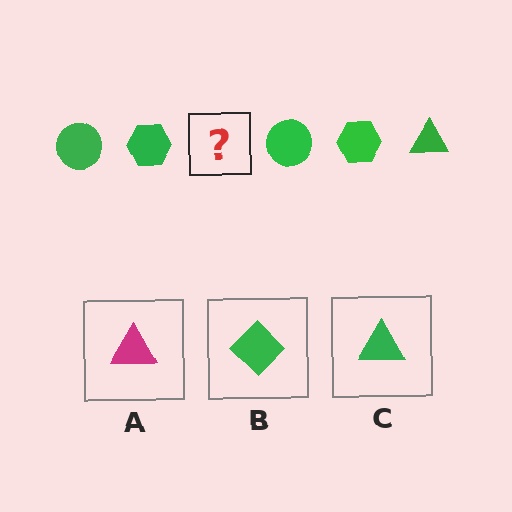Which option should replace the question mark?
Option C.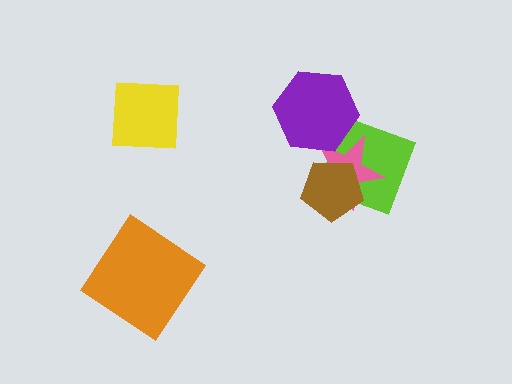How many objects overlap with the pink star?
3 objects overlap with the pink star.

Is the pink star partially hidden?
Yes, it is partially covered by another shape.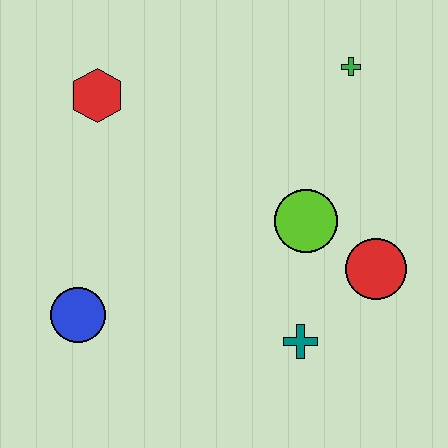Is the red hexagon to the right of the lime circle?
No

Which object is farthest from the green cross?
The blue circle is farthest from the green cross.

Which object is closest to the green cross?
The lime circle is closest to the green cross.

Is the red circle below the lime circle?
Yes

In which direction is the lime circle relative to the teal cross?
The lime circle is above the teal cross.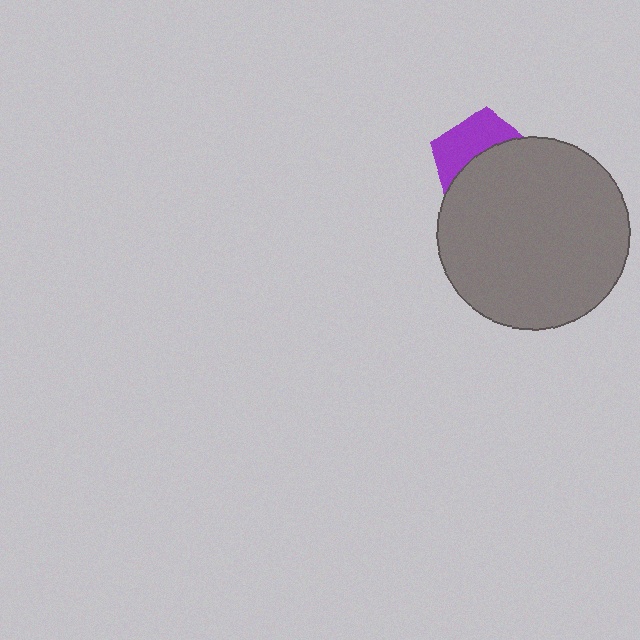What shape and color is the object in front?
The object in front is a gray circle.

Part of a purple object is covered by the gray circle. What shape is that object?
It is a pentagon.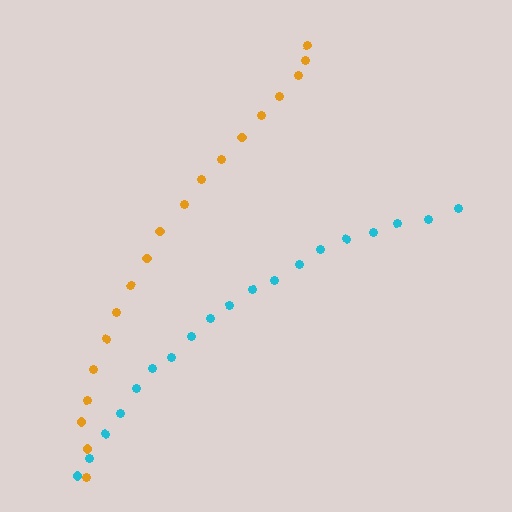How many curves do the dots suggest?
There are 2 distinct paths.